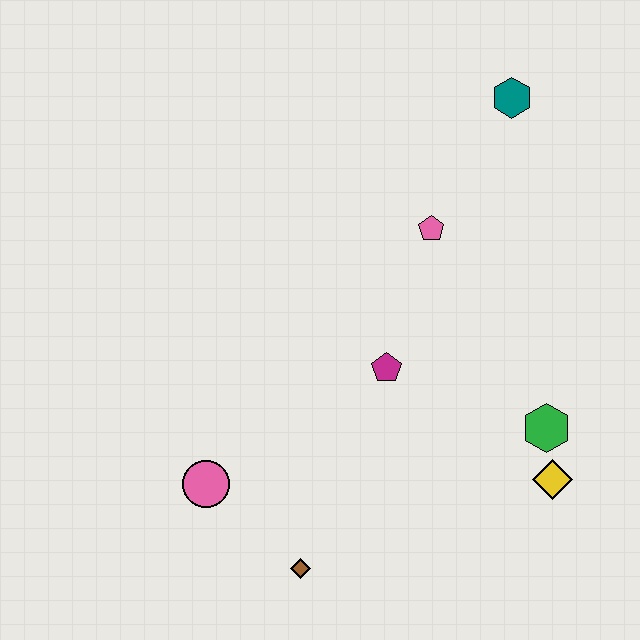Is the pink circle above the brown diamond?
Yes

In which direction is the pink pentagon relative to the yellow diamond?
The pink pentagon is above the yellow diamond.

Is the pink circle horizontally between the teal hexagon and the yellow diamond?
No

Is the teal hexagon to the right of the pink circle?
Yes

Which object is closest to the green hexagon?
The yellow diamond is closest to the green hexagon.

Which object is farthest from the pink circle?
The teal hexagon is farthest from the pink circle.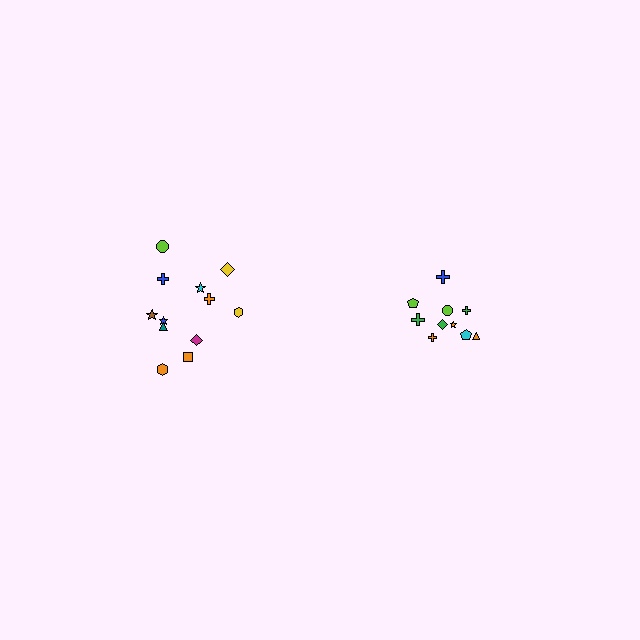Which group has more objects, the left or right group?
The left group.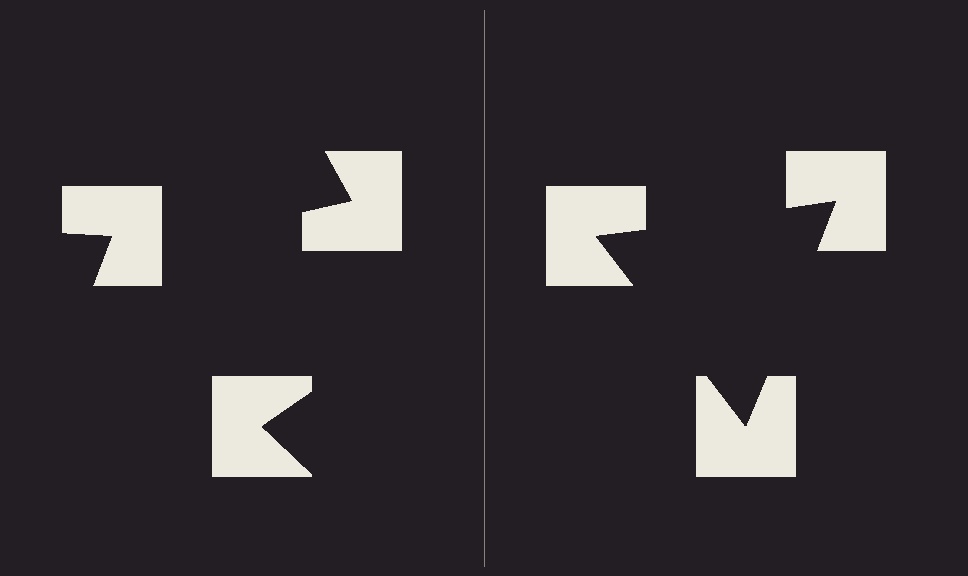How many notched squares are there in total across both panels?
6 — 3 on each side.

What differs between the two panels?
The notched squares are positioned identically on both sides; only the wedge orientations differ. On the right they align to a triangle; on the left they are misaligned.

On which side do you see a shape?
An illusory triangle appears on the right side. On the left side the wedge cuts are rotated, so no coherent shape forms.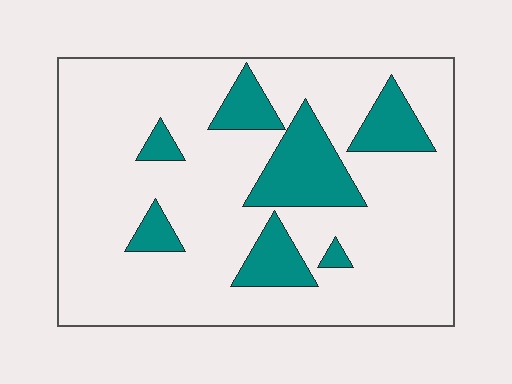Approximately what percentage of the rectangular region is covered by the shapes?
Approximately 20%.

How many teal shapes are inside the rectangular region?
7.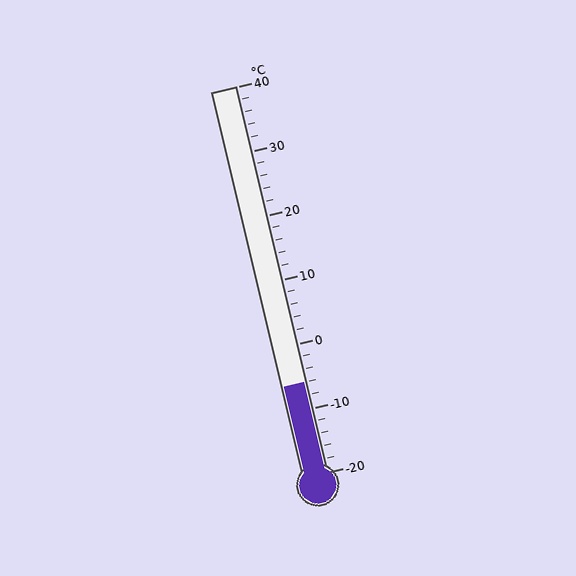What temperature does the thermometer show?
The thermometer shows approximately -6°C.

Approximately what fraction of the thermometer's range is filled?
The thermometer is filled to approximately 25% of its range.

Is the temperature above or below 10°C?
The temperature is below 10°C.